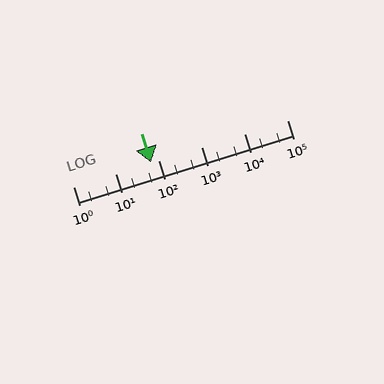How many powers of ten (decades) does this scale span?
The scale spans 5 decades, from 1 to 100000.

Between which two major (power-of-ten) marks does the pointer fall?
The pointer is between 10 and 100.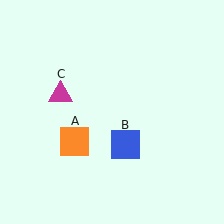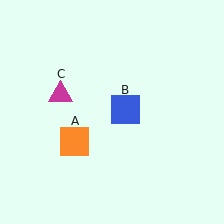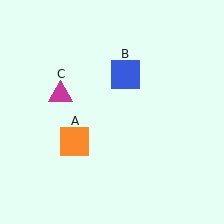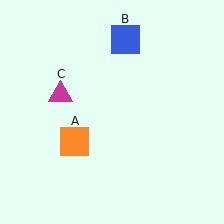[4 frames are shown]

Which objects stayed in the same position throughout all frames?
Orange square (object A) and magenta triangle (object C) remained stationary.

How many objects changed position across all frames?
1 object changed position: blue square (object B).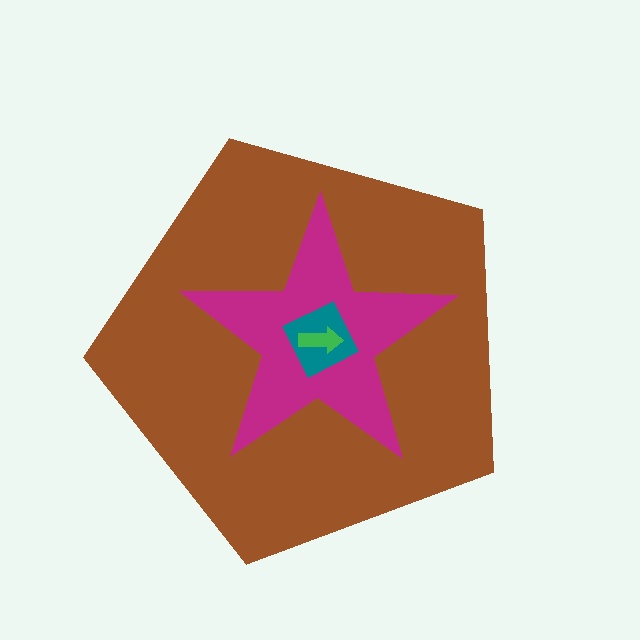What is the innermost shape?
The green arrow.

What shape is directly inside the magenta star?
The teal square.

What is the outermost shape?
The brown pentagon.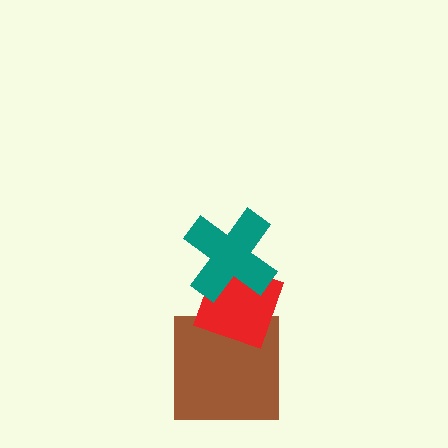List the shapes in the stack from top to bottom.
From top to bottom: the teal cross, the red diamond, the brown square.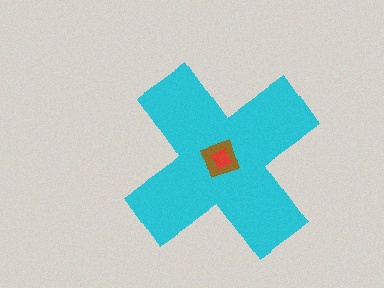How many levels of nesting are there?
3.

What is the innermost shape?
The red diamond.